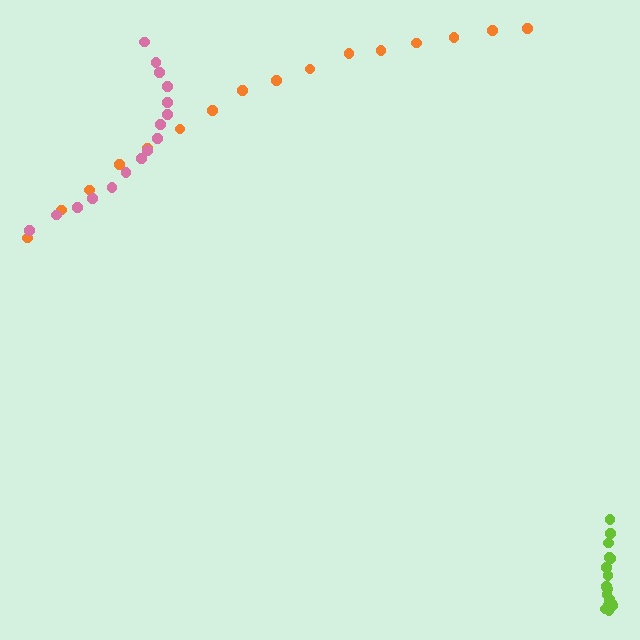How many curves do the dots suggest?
There are 3 distinct paths.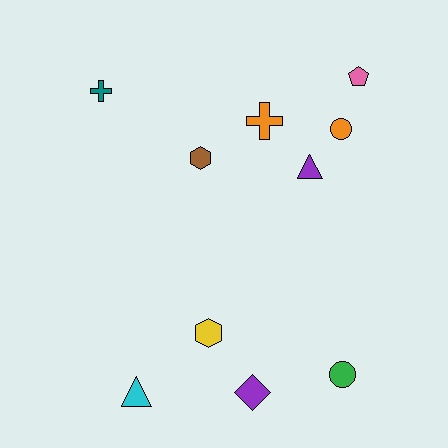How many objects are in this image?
There are 10 objects.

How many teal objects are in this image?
There is 1 teal object.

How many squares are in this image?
There are no squares.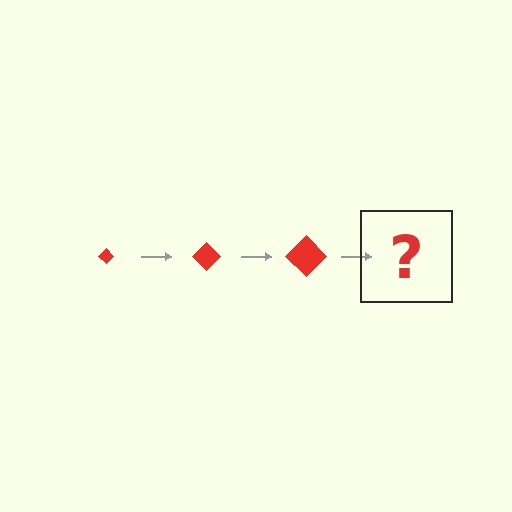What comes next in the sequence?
The next element should be a red diamond, larger than the previous one.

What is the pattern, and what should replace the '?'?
The pattern is that the diamond gets progressively larger each step. The '?' should be a red diamond, larger than the previous one.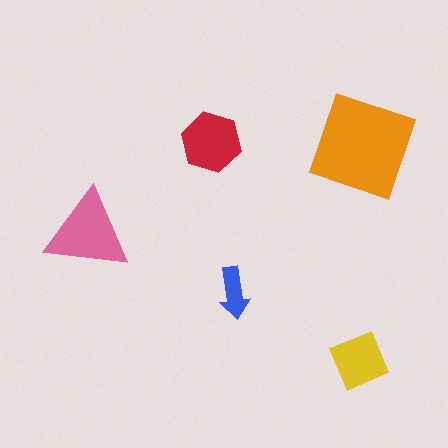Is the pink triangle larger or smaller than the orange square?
Smaller.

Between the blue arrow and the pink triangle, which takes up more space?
The pink triangle.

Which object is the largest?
The orange square.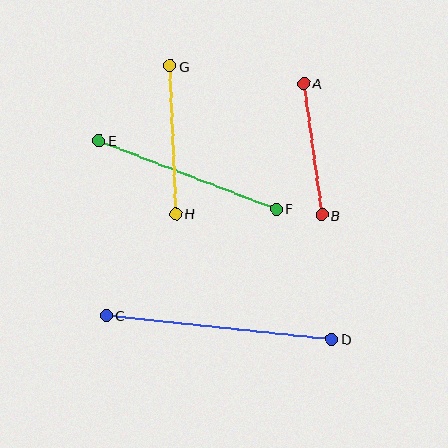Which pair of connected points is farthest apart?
Points C and D are farthest apart.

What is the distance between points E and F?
The distance is approximately 190 pixels.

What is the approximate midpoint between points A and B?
The midpoint is at approximately (313, 149) pixels.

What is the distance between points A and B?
The distance is approximately 132 pixels.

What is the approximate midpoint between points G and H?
The midpoint is at approximately (173, 140) pixels.